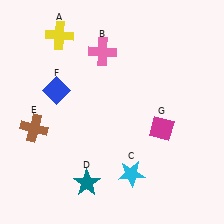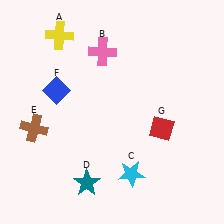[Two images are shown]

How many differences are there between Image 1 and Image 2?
There is 1 difference between the two images.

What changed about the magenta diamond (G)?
In Image 1, G is magenta. In Image 2, it changed to red.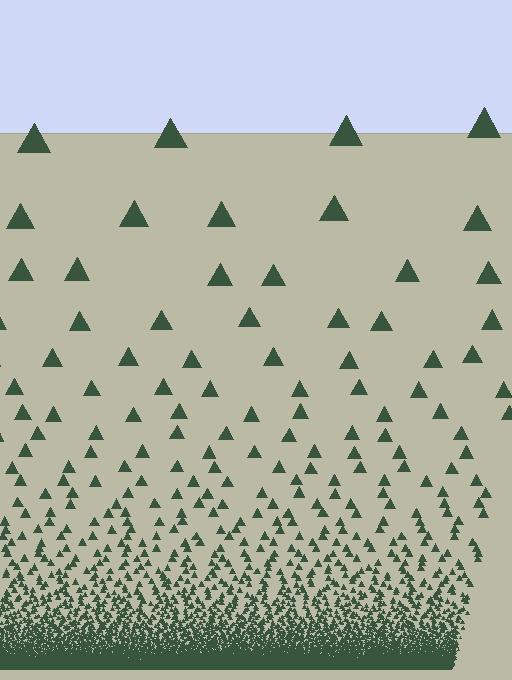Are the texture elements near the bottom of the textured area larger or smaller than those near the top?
Smaller. The gradient is inverted — elements near the bottom are smaller and denser.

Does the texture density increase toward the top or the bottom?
Density increases toward the bottom.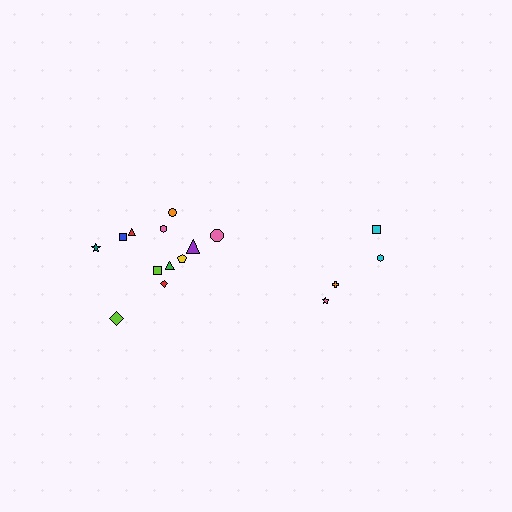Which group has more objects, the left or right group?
The left group.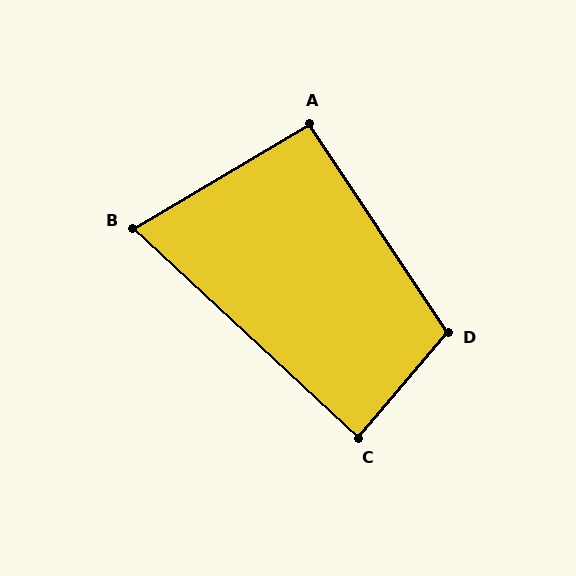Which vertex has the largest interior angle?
D, at approximately 106 degrees.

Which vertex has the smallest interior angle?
B, at approximately 74 degrees.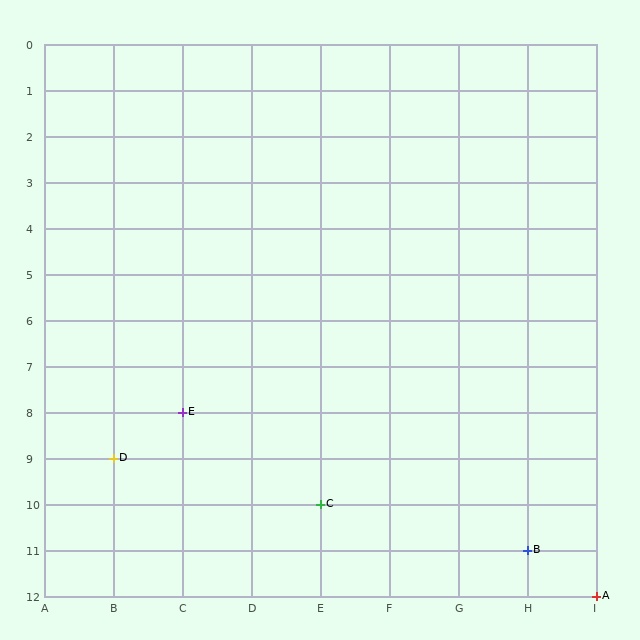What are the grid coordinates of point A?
Point A is at grid coordinates (I, 12).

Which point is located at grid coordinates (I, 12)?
Point A is at (I, 12).